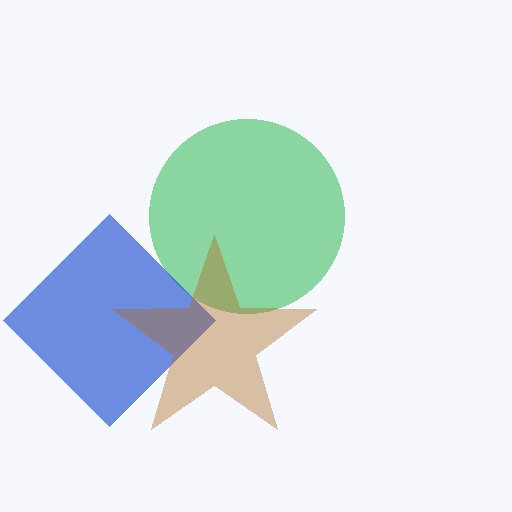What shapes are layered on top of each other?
The layered shapes are: a green circle, a blue diamond, a brown star.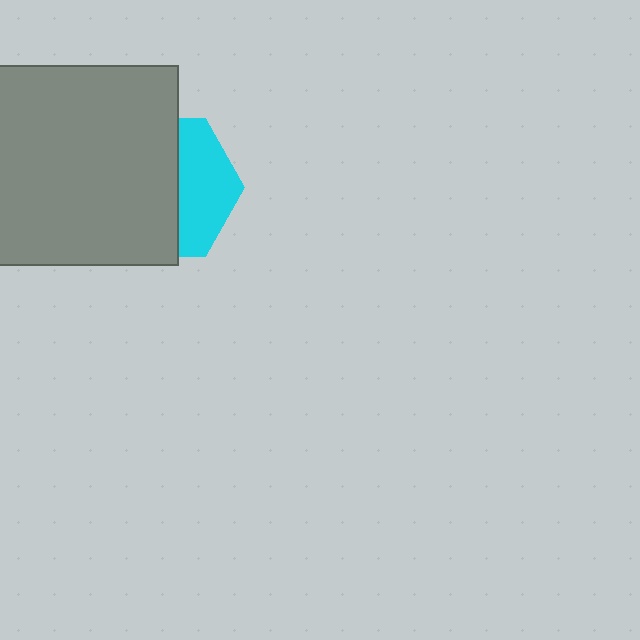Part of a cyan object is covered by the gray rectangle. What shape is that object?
It is a hexagon.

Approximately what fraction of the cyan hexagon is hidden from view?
Roughly 62% of the cyan hexagon is hidden behind the gray rectangle.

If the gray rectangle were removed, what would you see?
You would see the complete cyan hexagon.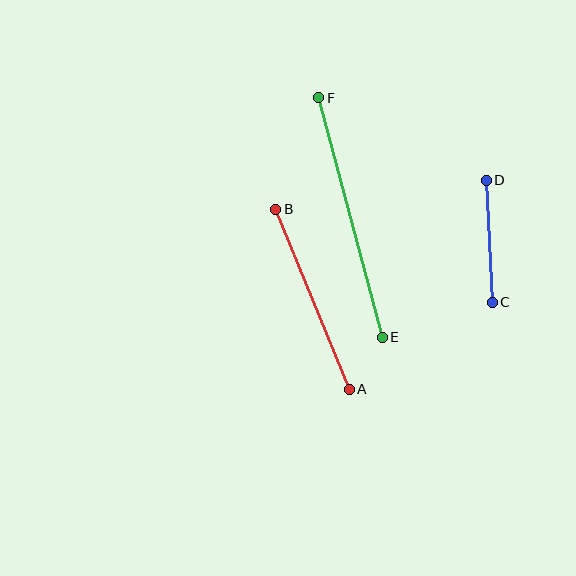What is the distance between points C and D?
The distance is approximately 122 pixels.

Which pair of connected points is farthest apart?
Points E and F are farthest apart.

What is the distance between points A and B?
The distance is approximately 194 pixels.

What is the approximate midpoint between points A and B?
The midpoint is at approximately (313, 299) pixels.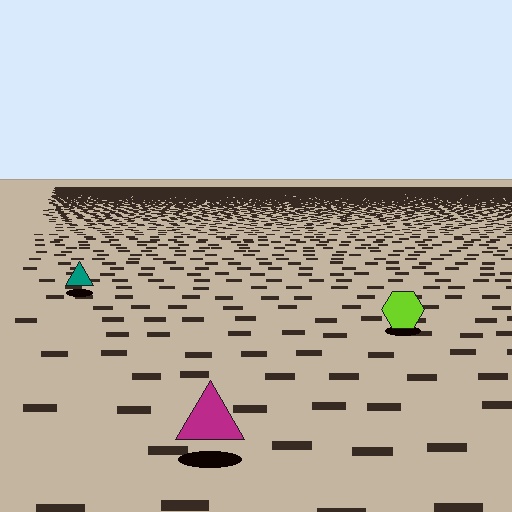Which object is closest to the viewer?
The magenta triangle is closest. The texture marks near it are larger and more spread out.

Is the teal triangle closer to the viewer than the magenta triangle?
No. The magenta triangle is closer — you can tell from the texture gradient: the ground texture is coarser near it.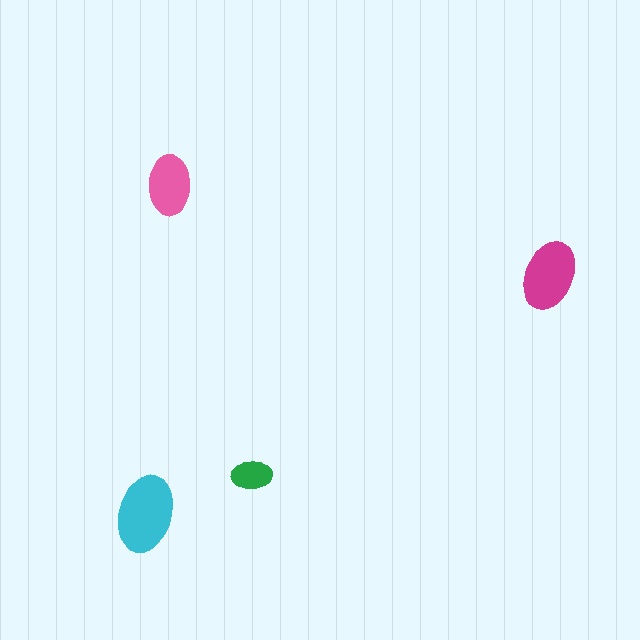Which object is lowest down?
The cyan ellipse is bottommost.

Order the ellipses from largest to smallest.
the cyan one, the magenta one, the pink one, the green one.